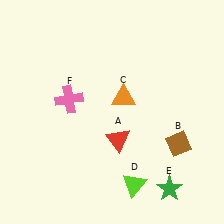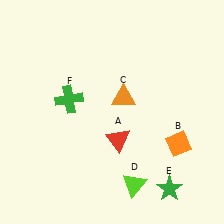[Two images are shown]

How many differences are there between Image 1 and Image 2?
There are 2 differences between the two images.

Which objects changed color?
B changed from brown to orange. F changed from pink to green.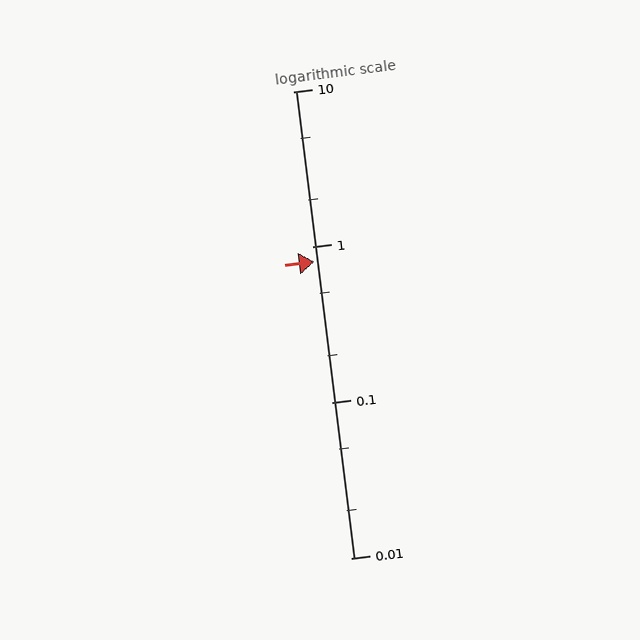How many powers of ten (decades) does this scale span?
The scale spans 3 decades, from 0.01 to 10.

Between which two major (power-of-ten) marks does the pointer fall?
The pointer is between 0.1 and 1.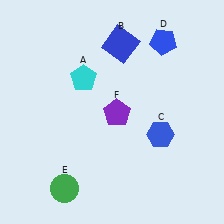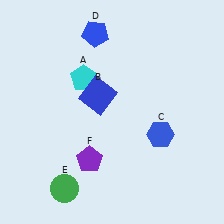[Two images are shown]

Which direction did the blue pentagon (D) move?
The blue pentagon (D) moved left.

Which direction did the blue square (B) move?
The blue square (B) moved down.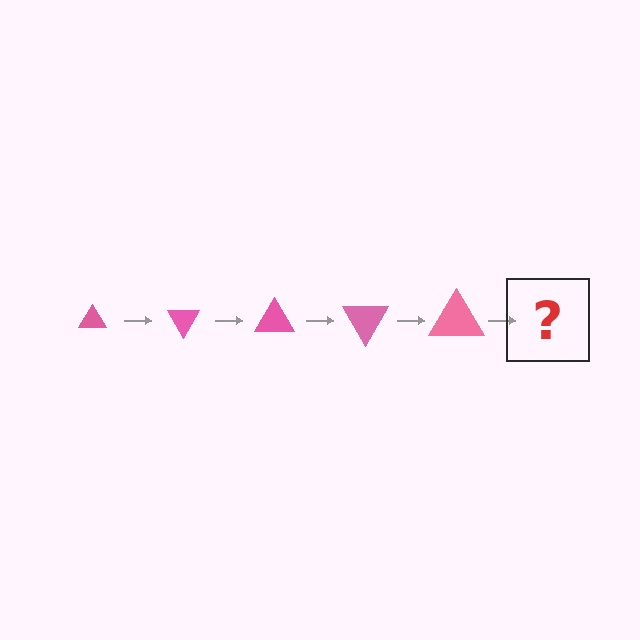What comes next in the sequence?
The next element should be a triangle, larger than the previous one and rotated 300 degrees from the start.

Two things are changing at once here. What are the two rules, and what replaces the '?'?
The two rules are that the triangle grows larger each step and it rotates 60 degrees each step. The '?' should be a triangle, larger than the previous one and rotated 300 degrees from the start.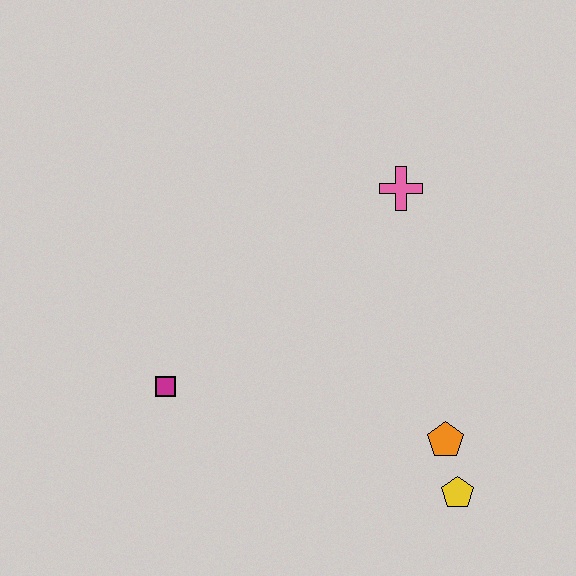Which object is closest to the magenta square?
The orange pentagon is closest to the magenta square.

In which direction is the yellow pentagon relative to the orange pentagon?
The yellow pentagon is below the orange pentagon.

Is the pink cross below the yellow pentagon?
No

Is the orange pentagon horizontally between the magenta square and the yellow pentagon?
Yes